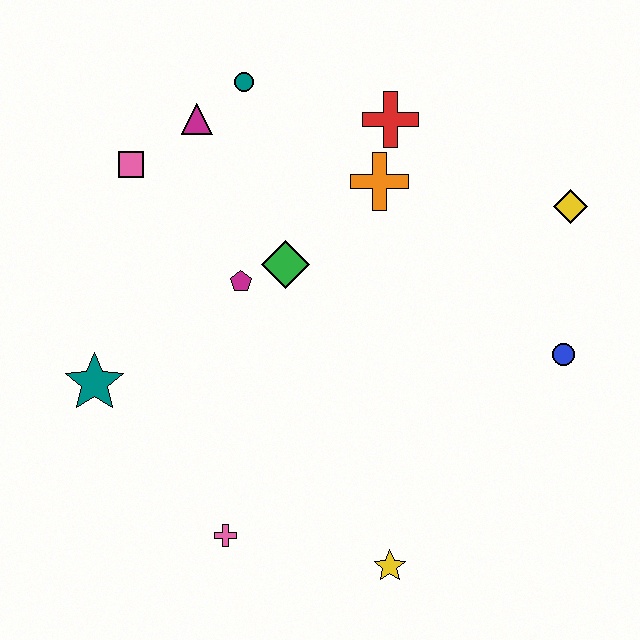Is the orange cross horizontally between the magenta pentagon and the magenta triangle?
No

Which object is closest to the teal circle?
The magenta triangle is closest to the teal circle.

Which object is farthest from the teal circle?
The yellow star is farthest from the teal circle.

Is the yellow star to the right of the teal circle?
Yes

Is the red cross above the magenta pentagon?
Yes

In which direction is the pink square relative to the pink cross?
The pink square is above the pink cross.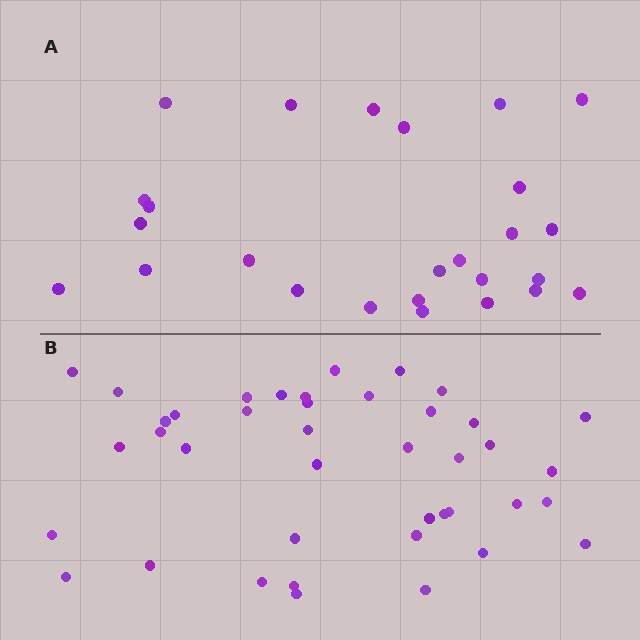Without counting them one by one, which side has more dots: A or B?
Region B (the bottom region) has more dots.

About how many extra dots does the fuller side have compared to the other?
Region B has approximately 15 more dots than region A.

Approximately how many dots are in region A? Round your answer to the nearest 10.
About 30 dots. (The exact count is 26, which rounds to 30.)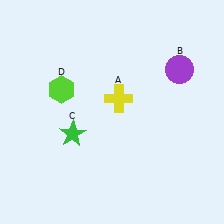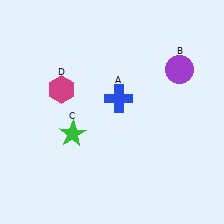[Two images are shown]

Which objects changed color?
A changed from yellow to blue. D changed from lime to magenta.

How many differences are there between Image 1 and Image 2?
There are 2 differences between the two images.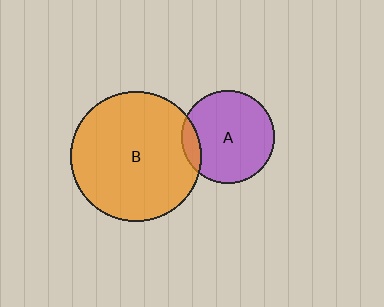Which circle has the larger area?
Circle B (orange).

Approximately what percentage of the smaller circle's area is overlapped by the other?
Approximately 10%.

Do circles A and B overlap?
Yes.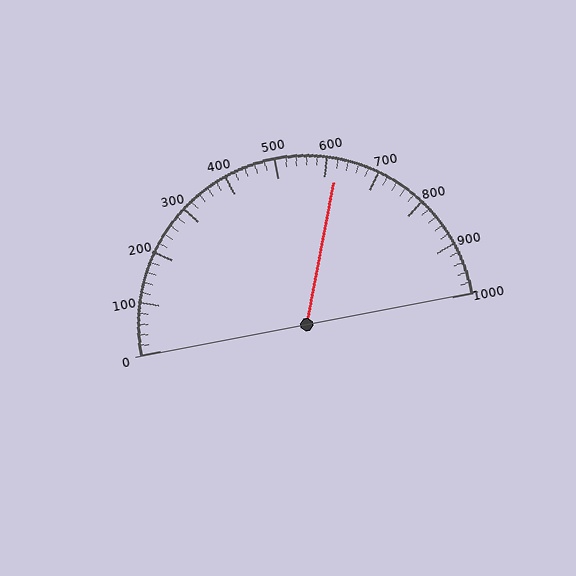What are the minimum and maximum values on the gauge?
The gauge ranges from 0 to 1000.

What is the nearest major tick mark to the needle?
The nearest major tick mark is 600.